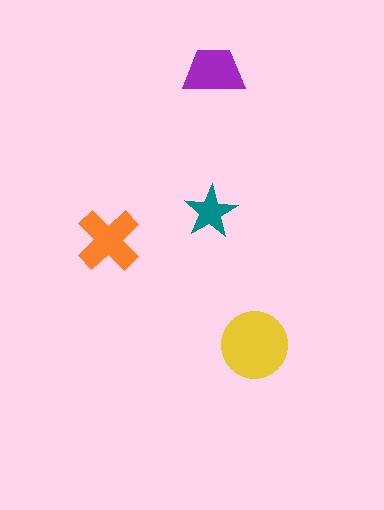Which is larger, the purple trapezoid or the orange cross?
The orange cross.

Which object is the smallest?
The teal star.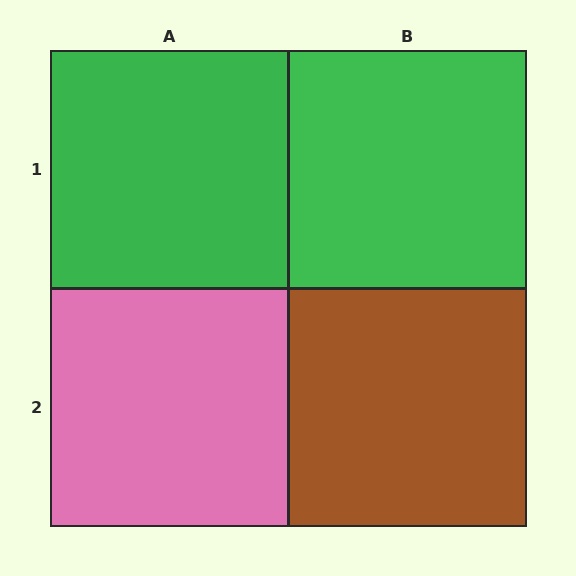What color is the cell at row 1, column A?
Green.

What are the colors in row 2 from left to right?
Pink, brown.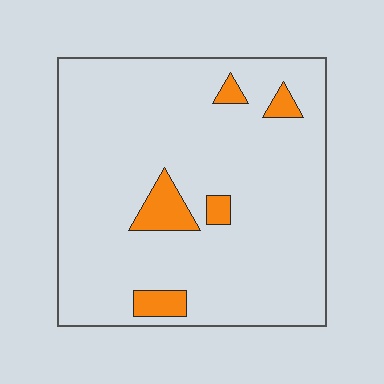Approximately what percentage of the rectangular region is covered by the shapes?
Approximately 10%.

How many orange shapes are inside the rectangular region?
5.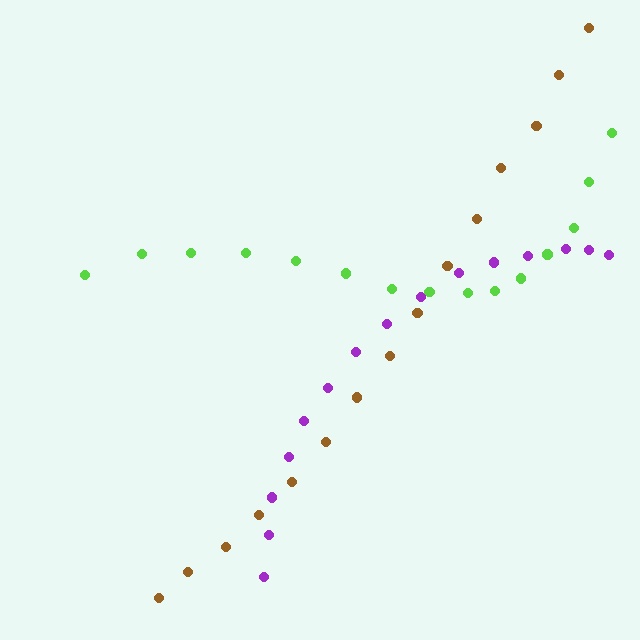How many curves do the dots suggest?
There are 3 distinct paths.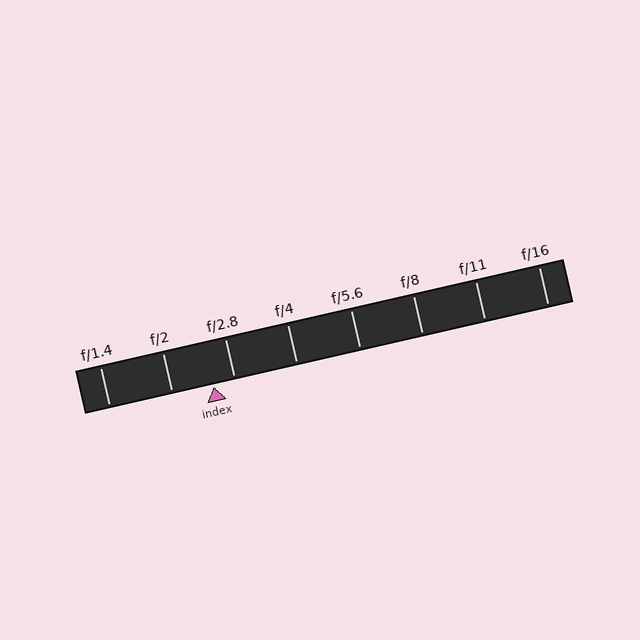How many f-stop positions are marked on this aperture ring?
There are 8 f-stop positions marked.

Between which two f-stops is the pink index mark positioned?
The index mark is between f/2 and f/2.8.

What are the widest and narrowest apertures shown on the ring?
The widest aperture shown is f/1.4 and the narrowest is f/16.